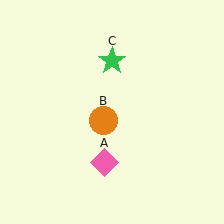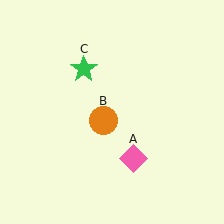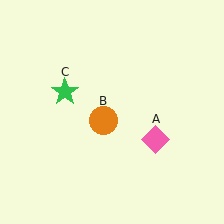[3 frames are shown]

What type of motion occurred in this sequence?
The pink diamond (object A), green star (object C) rotated counterclockwise around the center of the scene.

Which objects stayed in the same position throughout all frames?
Orange circle (object B) remained stationary.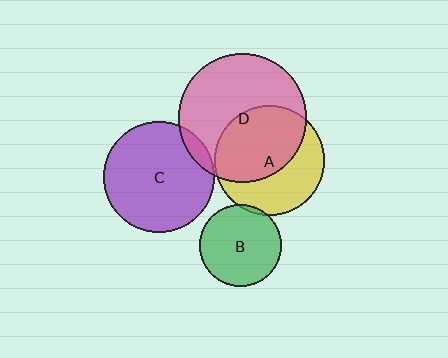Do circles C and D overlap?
Yes.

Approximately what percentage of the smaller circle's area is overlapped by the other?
Approximately 5%.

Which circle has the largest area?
Circle D (pink).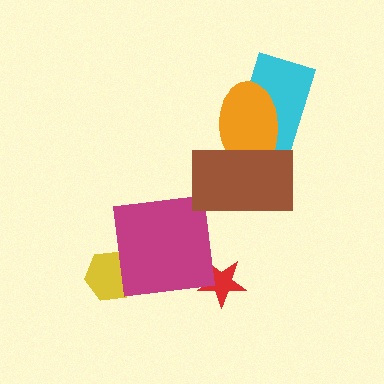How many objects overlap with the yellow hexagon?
1 object overlaps with the yellow hexagon.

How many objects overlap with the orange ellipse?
2 objects overlap with the orange ellipse.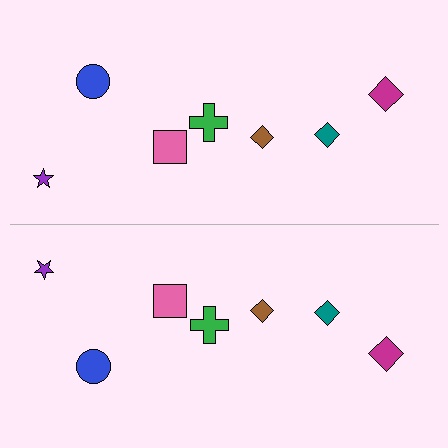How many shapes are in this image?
There are 14 shapes in this image.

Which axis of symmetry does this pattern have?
The pattern has a horizontal axis of symmetry running through the center of the image.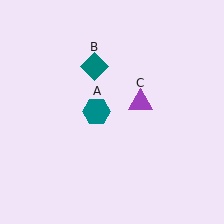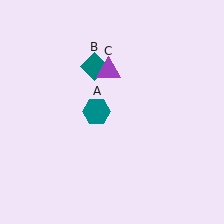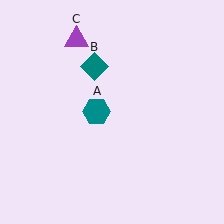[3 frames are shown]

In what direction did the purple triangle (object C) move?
The purple triangle (object C) moved up and to the left.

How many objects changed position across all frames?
1 object changed position: purple triangle (object C).